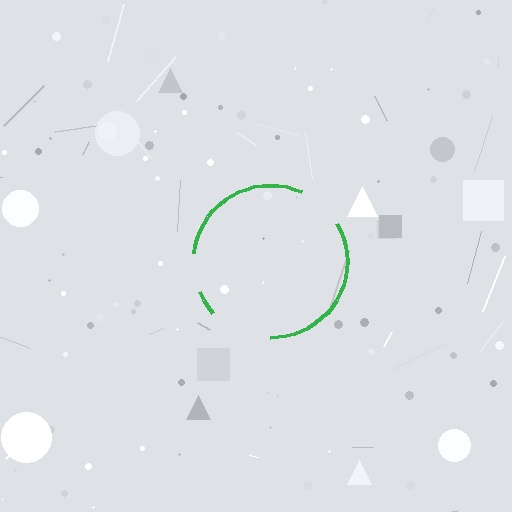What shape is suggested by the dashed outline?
The dashed outline suggests a circle.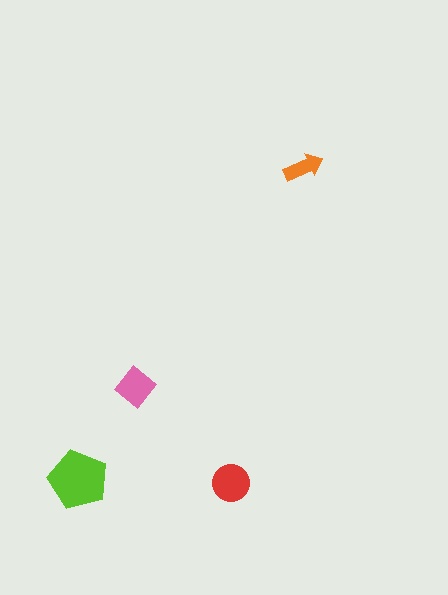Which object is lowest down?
The red circle is bottommost.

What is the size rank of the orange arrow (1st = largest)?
4th.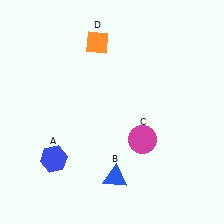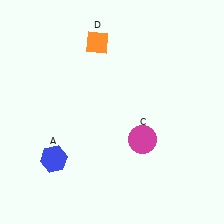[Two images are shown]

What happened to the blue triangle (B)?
The blue triangle (B) was removed in Image 2. It was in the bottom-right area of Image 1.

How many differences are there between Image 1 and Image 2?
There is 1 difference between the two images.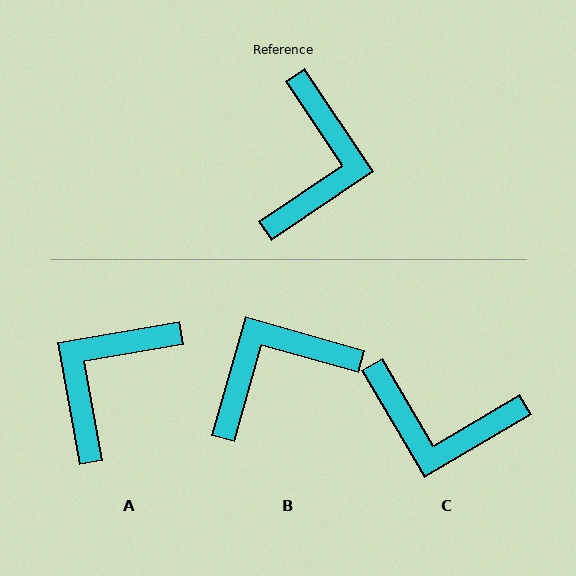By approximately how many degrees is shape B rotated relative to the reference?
Approximately 130 degrees counter-clockwise.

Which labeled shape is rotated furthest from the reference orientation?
A, about 156 degrees away.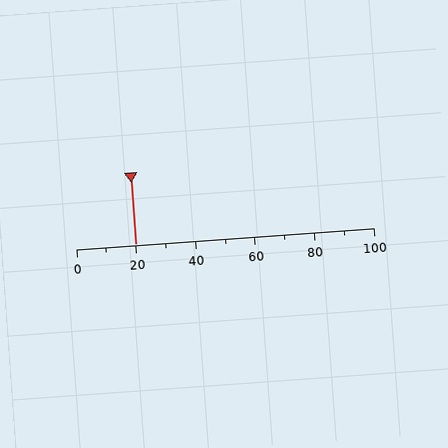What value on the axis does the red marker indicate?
The marker indicates approximately 20.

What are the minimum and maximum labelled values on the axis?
The axis runs from 0 to 100.